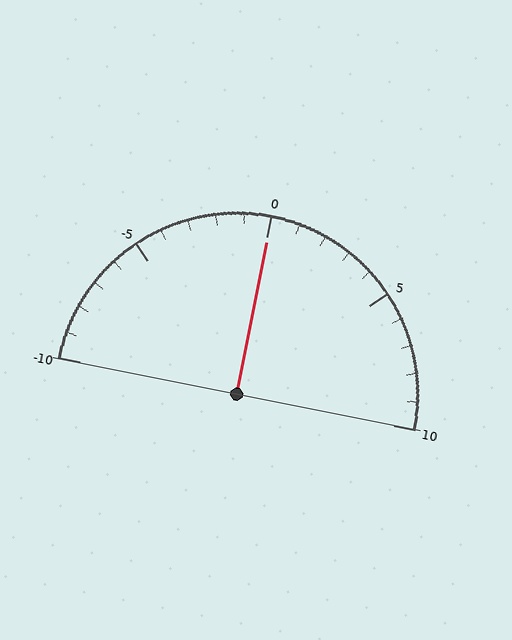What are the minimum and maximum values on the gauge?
The gauge ranges from -10 to 10.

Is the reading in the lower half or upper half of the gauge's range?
The reading is in the upper half of the range (-10 to 10).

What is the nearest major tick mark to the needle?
The nearest major tick mark is 0.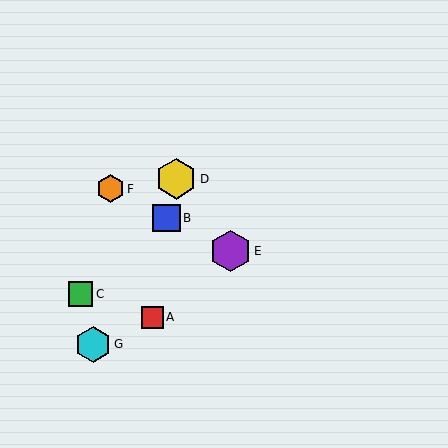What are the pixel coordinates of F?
Object F is at (110, 189).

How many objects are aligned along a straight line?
3 objects (B, E, F) are aligned along a straight line.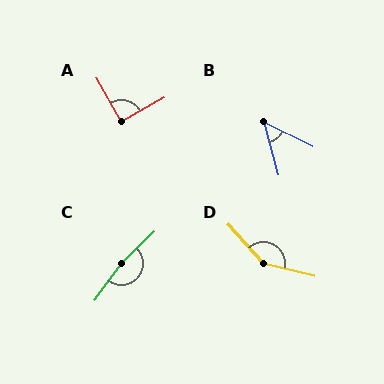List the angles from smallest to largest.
B (49°), A (90°), D (146°), C (170°).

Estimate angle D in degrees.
Approximately 146 degrees.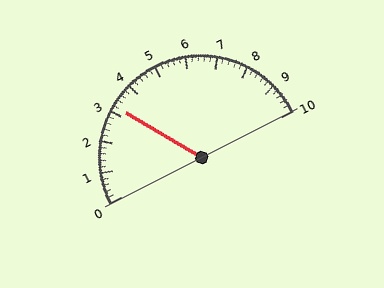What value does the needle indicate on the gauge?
The needle indicates approximately 3.2.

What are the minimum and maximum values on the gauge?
The gauge ranges from 0 to 10.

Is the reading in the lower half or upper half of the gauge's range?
The reading is in the lower half of the range (0 to 10).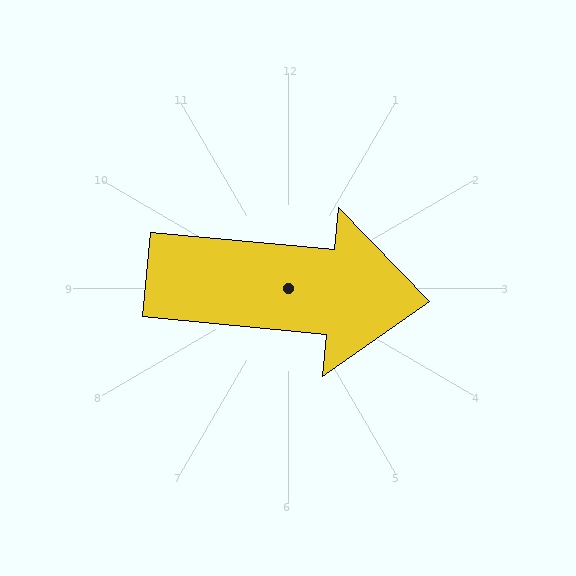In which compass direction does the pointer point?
East.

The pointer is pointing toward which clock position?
Roughly 3 o'clock.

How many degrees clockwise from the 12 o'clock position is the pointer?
Approximately 95 degrees.